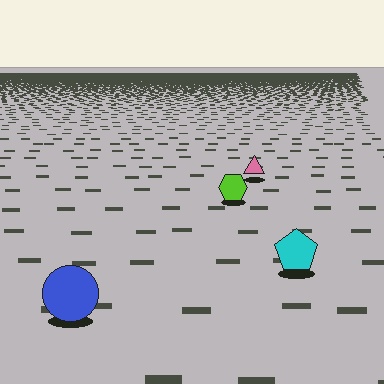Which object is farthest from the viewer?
The pink triangle is farthest from the viewer. It appears smaller and the ground texture around it is denser.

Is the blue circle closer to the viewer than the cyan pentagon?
Yes. The blue circle is closer — you can tell from the texture gradient: the ground texture is coarser near it.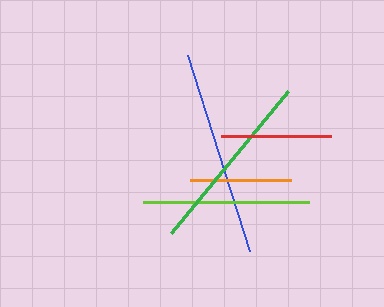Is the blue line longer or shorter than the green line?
The blue line is longer than the green line.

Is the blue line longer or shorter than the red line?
The blue line is longer than the red line.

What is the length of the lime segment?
The lime segment is approximately 166 pixels long.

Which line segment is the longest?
The blue line is the longest at approximately 205 pixels.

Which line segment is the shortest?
The orange line is the shortest at approximately 100 pixels.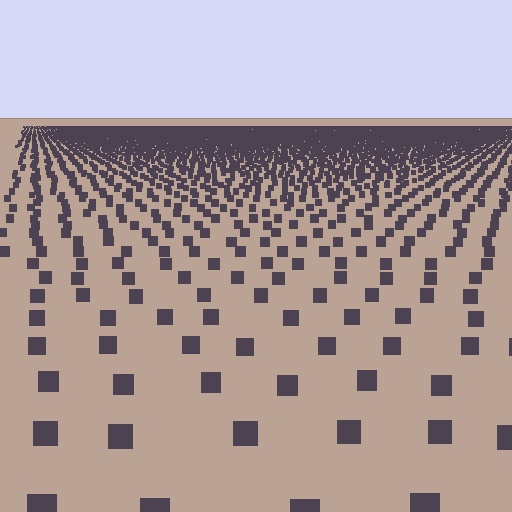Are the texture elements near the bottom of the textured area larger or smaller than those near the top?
Larger. Near the bottom, elements are closer to the viewer and appear at a bigger on-screen size.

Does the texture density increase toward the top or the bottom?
Density increases toward the top.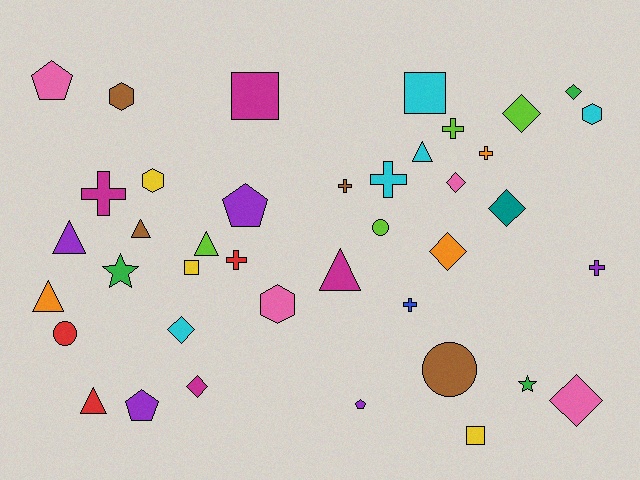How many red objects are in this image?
There are 3 red objects.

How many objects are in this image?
There are 40 objects.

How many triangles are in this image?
There are 7 triangles.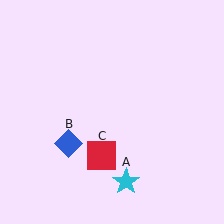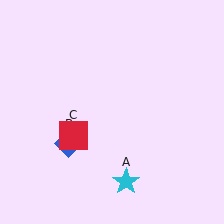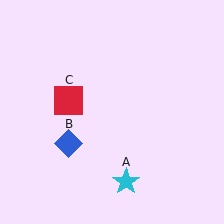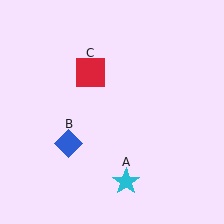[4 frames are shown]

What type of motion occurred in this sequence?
The red square (object C) rotated clockwise around the center of the scene.